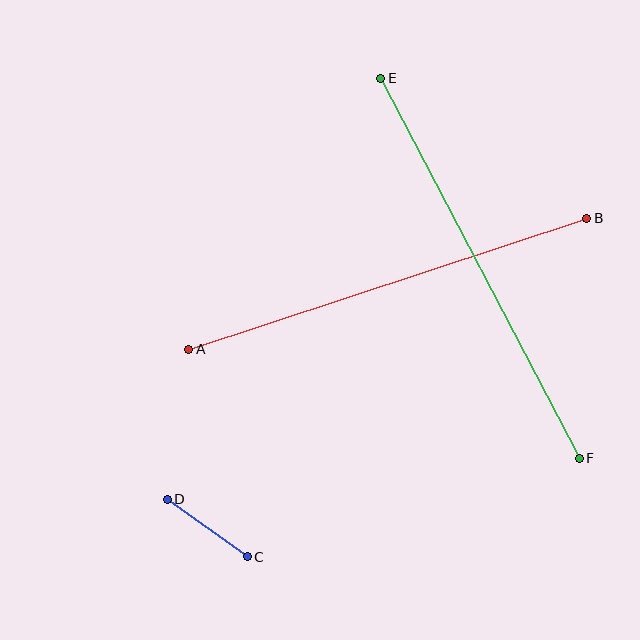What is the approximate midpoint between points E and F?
The midpoint is at approximately (480, 268) pixels.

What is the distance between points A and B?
The distance is approximately 419 pixels.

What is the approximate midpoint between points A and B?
The midpoint is at approximately (388, 284) pixels.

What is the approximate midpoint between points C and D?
The midpoint is at approximately (207, 528) pixels.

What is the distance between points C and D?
The distance is approximately 99 pixels.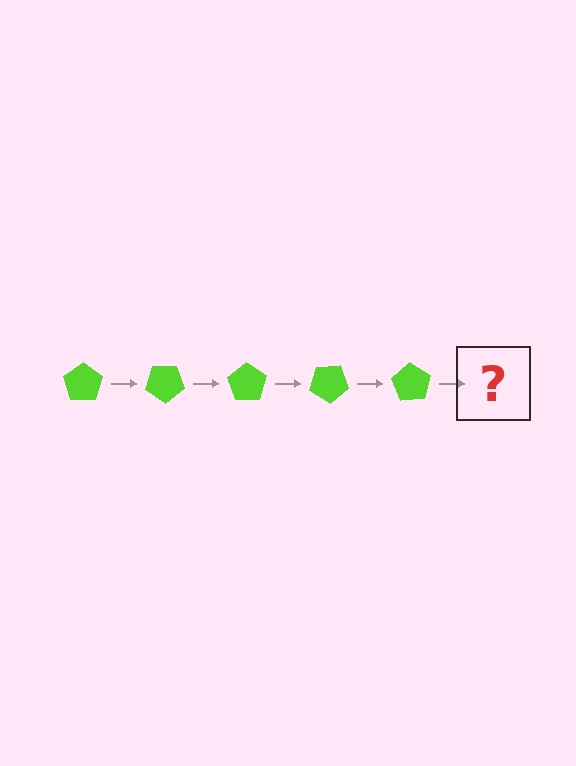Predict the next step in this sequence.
The next step is a lime pentagon rotated 175 degrees.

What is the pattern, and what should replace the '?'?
The pattern is that the pentagon rotates 35 degrees each step. The '?' should be a lime pentagon rotated 175 degrees.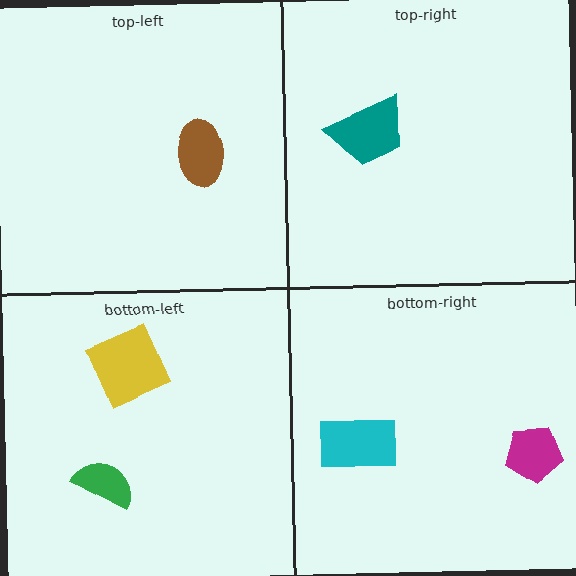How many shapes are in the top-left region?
1.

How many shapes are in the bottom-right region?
2.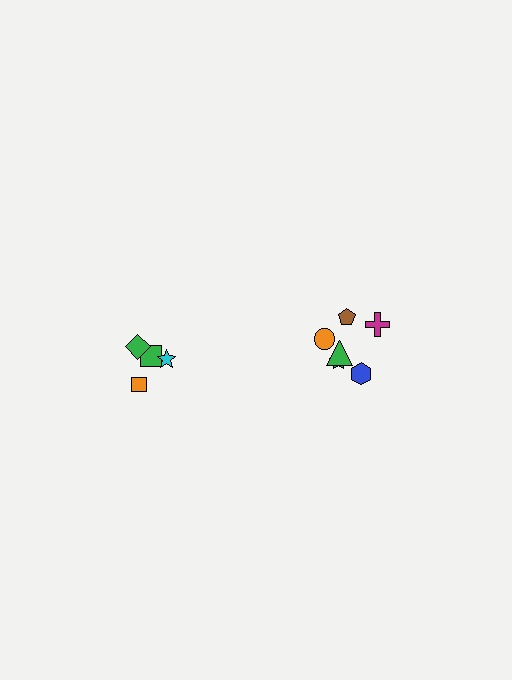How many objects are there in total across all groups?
There are 10 objects.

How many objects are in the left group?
There are 4 objects.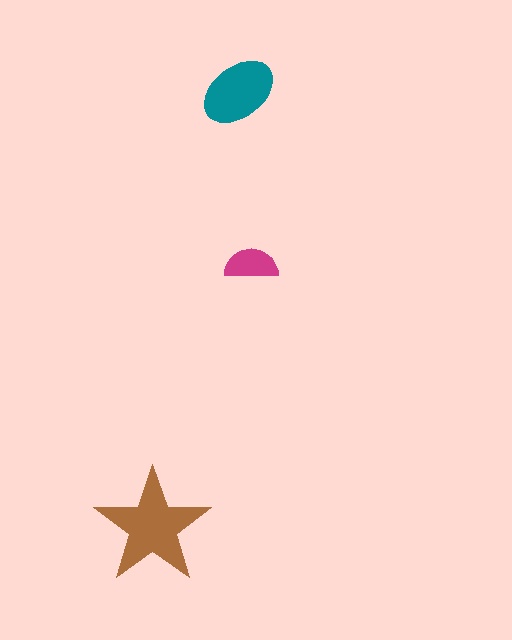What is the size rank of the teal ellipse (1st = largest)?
2nd.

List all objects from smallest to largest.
The magenta semicircle, the teal ellipse, the brown star.